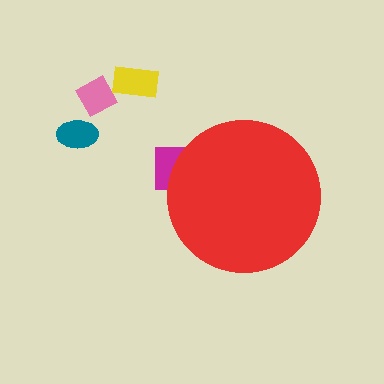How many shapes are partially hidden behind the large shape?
1 shape is partially hidden.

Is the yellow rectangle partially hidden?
No, the yellow rectangle is fully visible.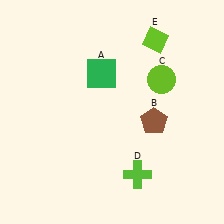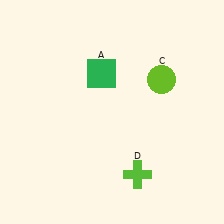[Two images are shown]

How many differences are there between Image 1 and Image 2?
There are 2 differences between the two images.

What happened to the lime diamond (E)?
The lime diamond (E) was removed in Image 2. It was in the top-right area of Image 1.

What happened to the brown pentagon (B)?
The brown pentagon (B) was removed in Image 2. It was in the bottom-right area of Image 1.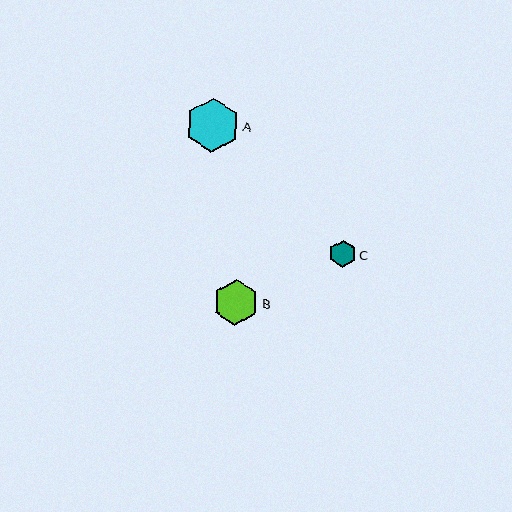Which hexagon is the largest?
Hexagon A is the largest with a size of approximately 54 pixels.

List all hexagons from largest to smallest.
From largest to smallest: A, B, C.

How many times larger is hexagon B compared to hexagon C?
Hexagon B is approximately 1.7 times the size of hexagon C.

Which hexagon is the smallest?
Hexagon C is the smallest with a size of approximately 27 pixels.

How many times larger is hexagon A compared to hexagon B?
Hexagon A is approximately 1.2 times the size of hexagon B.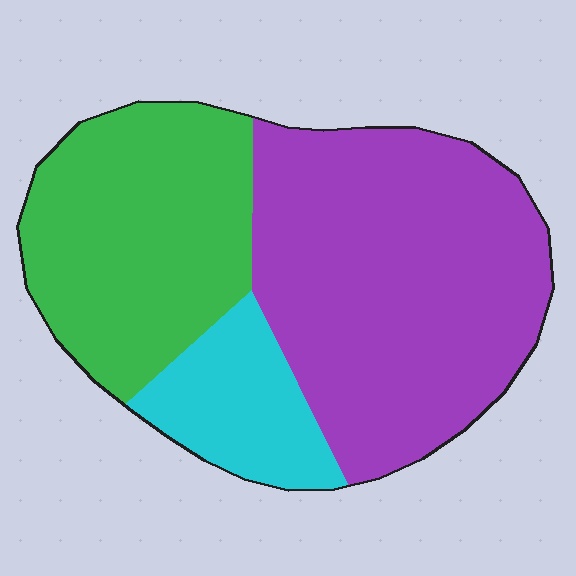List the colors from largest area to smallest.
From largest to smallest: purple, green, cyan.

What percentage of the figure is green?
Green covers roughly 35% of the figure.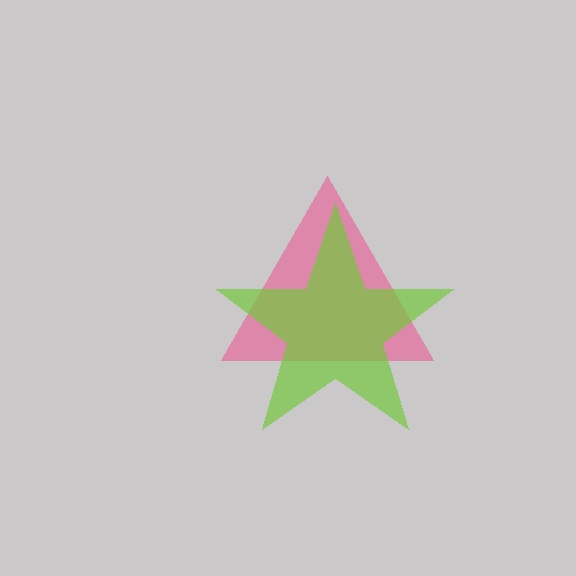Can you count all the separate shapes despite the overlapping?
Yes, there are 2 separate shapes.